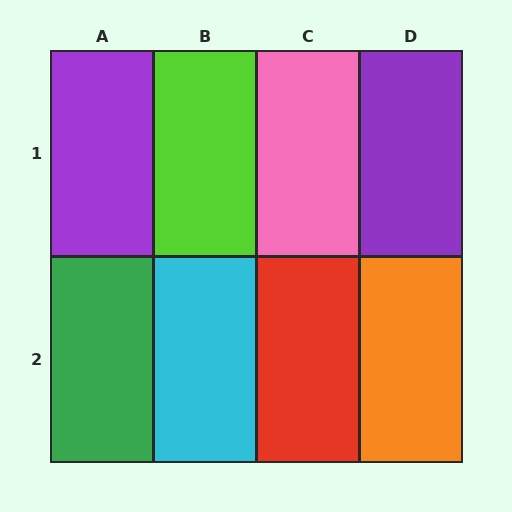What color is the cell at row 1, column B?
Lime.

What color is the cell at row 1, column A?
Purple.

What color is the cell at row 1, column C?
Pink.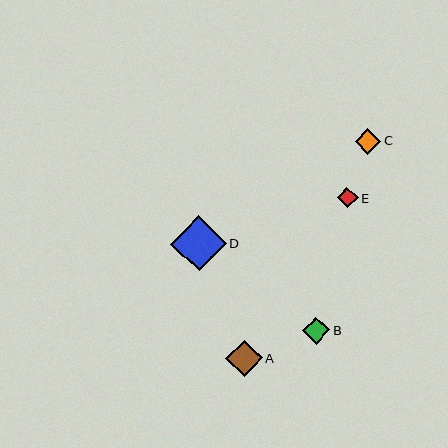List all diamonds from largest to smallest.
From largest to smallest: D, A, B, C, E.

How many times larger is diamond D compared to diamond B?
Diamond D is approximately 2.1 times the size of diamond B.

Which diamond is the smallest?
Diamond E is the smallest with a size of approximately 21 pixels.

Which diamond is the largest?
Diamond D is the largest with a size of approximately 56 pixels.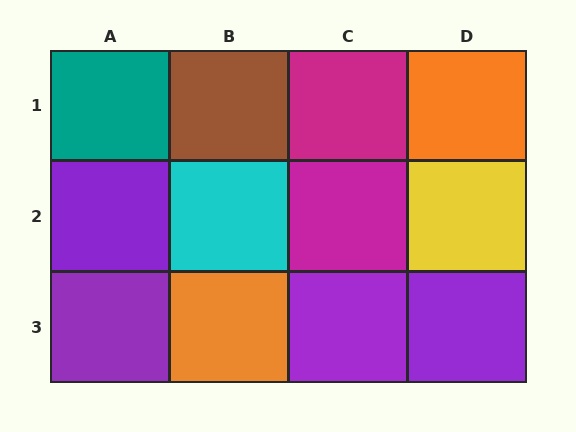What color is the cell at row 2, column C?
Magenta.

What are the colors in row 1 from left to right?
Teal, brown, magenta, orange.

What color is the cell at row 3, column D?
Purple.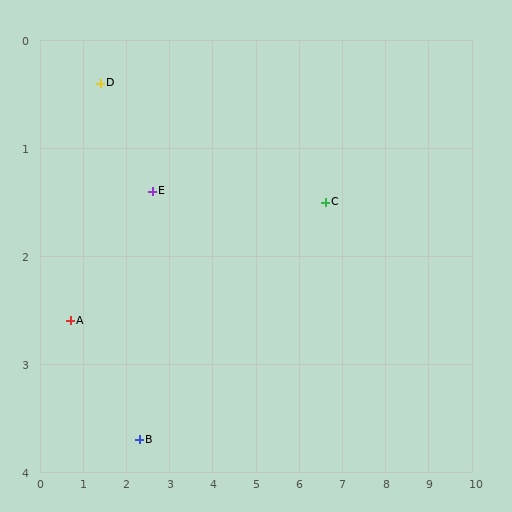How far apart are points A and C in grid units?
Points A and C are about 6.0 grid units apart.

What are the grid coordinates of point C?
Point C is at approximately (6.6, 1.5).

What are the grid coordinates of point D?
Point D is at approximately (1.4, 0.4).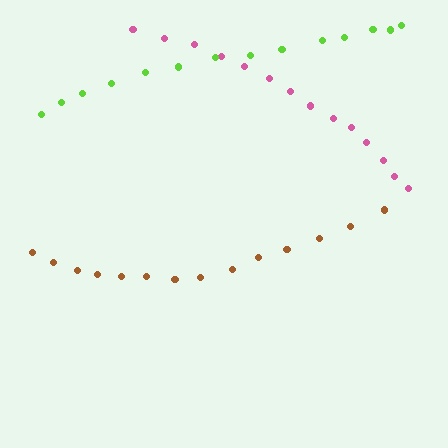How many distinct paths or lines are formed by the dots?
There are 3 distinct paths.